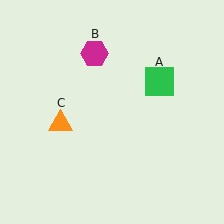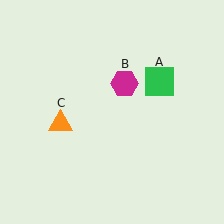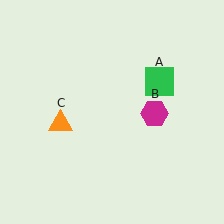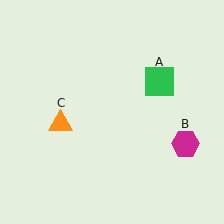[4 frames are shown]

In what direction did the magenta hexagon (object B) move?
The magenta hexagon (object B) moved down and to the right.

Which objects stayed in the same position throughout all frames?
Green square (object A) and orange triangle (object C) remained stationary.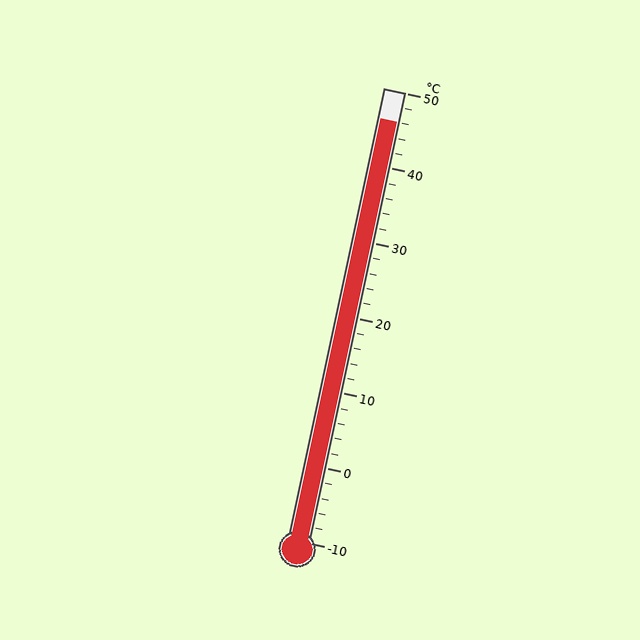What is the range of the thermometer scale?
The thermometer scale ranges from -10°C to 50°C.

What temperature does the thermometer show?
The thermometer shows approximately 46°C.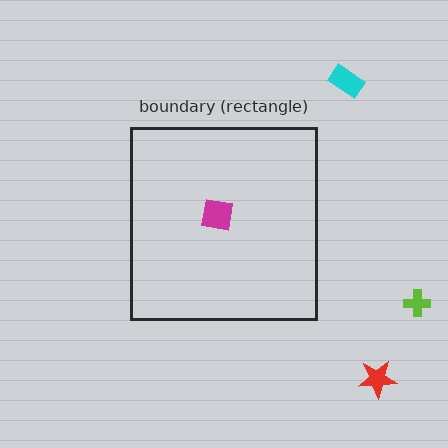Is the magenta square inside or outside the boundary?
Inside.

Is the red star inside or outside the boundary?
Outside.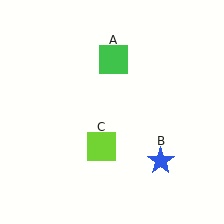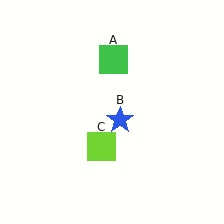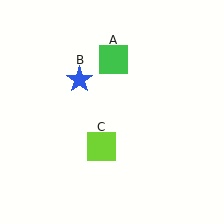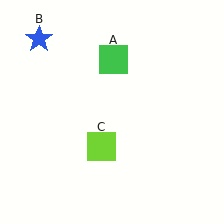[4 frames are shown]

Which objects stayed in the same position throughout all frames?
Green square (object A) and lime square (object C) remained stationary.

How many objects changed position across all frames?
1 object changed position: blue star (object B).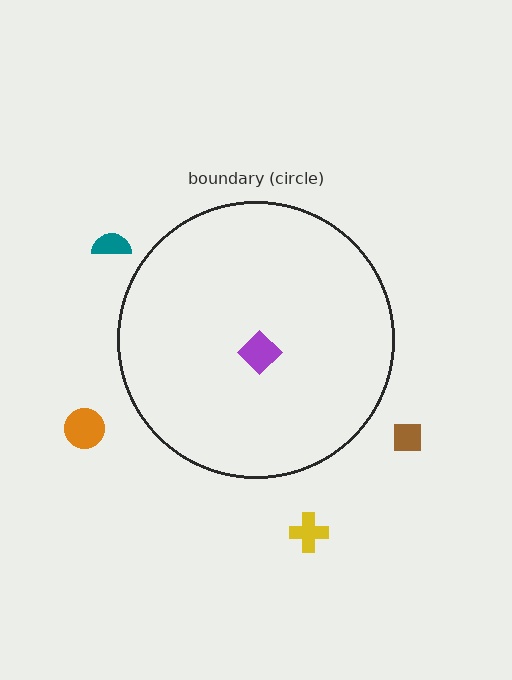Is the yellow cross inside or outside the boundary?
Outside.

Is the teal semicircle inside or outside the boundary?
Outside.